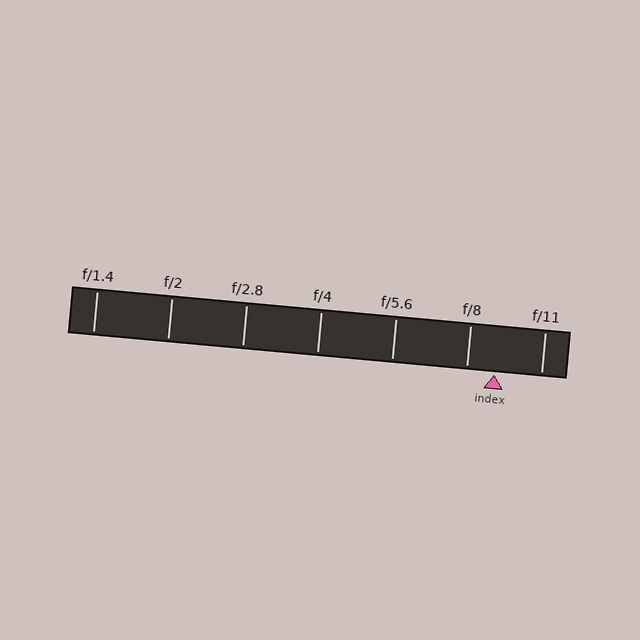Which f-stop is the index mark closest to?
The index mark is closest to f/8.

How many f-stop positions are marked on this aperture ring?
There are 7 f-stop positions marked.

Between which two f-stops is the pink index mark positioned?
The index mark is between f/8 and f/11.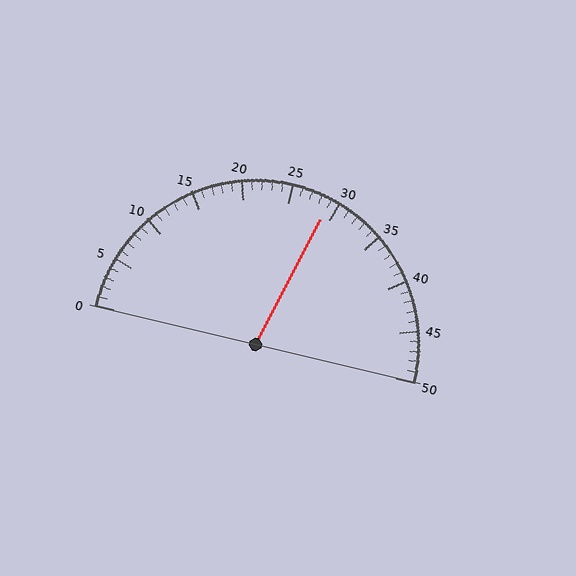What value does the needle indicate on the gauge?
The needle indicates approximately 29.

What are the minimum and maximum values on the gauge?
The gauge ranges from 0 to 50.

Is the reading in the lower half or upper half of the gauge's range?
The reading is in the upper half of the range (0 to 50).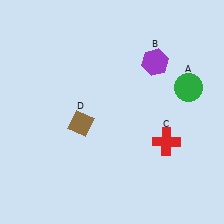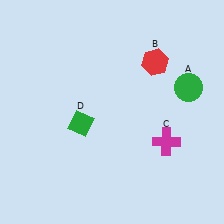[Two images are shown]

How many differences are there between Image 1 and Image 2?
There are 3 differences between the two images.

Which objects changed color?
B changed from purple to red. C changed from red to magenta. D changed from brown to green.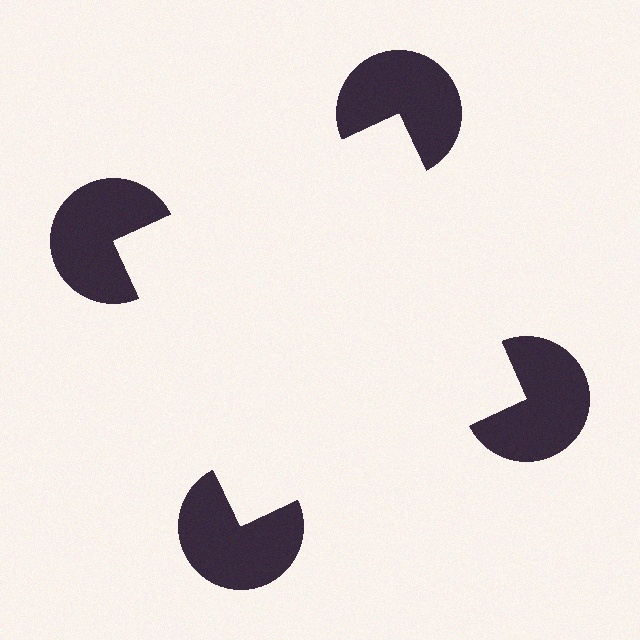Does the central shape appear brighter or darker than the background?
It typically appears slightly brighter than the background, even though no actual brightness change is drawn.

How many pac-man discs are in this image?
There are 4 — one at each vertex of the illusory square.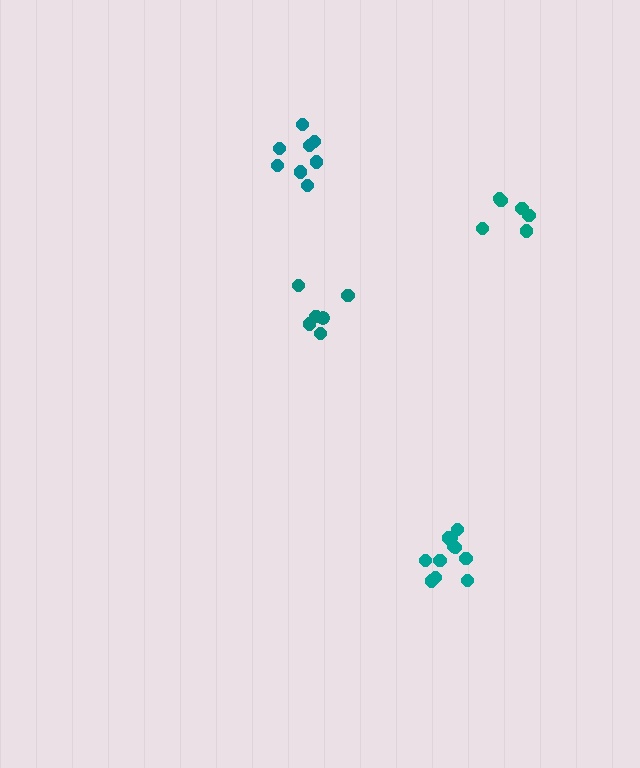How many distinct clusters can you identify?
There are 4 distinct clusters.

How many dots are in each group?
Group 1: 8 dots, Group 2: 11 dots, Group 3: 6 dots, Group 4: 6 dots (31 total).